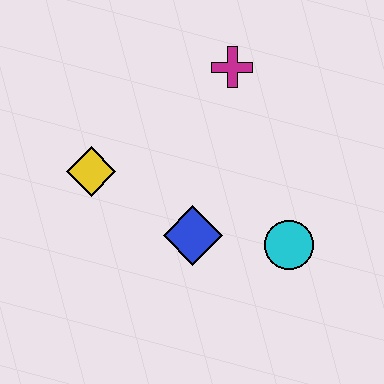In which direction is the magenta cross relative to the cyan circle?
The magenta cross is above the cyan circle.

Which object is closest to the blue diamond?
The cyan circle is closest to the blue diamond.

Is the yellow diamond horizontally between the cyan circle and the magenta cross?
No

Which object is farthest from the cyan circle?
The yellow diamond is farthest from the cyan circle.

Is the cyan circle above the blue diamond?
No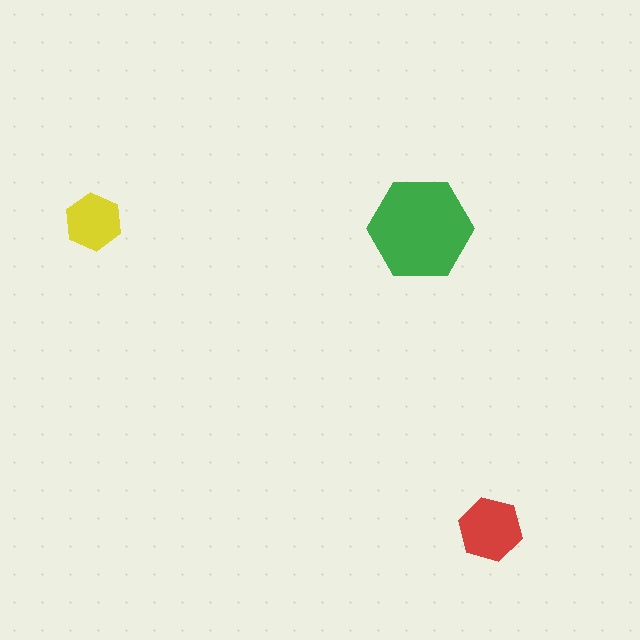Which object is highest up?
The yellow hexagon is topmost.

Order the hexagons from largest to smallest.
the green one, the red one, the yellow one.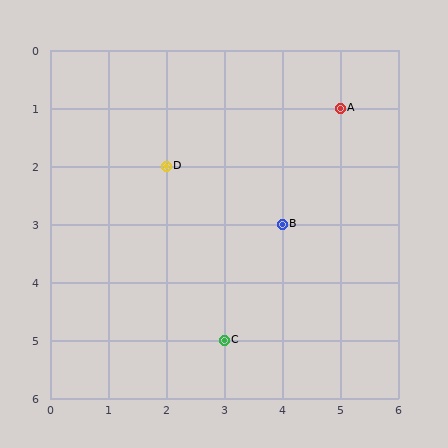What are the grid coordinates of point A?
Point A is at grid coordinates (5, 1).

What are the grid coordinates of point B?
Point B is at grid coordinates (4, 3).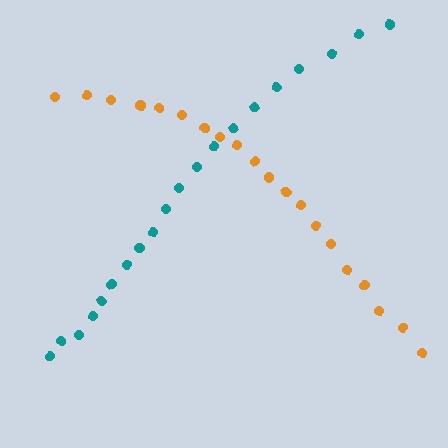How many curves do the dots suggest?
There are 2 distinct paths.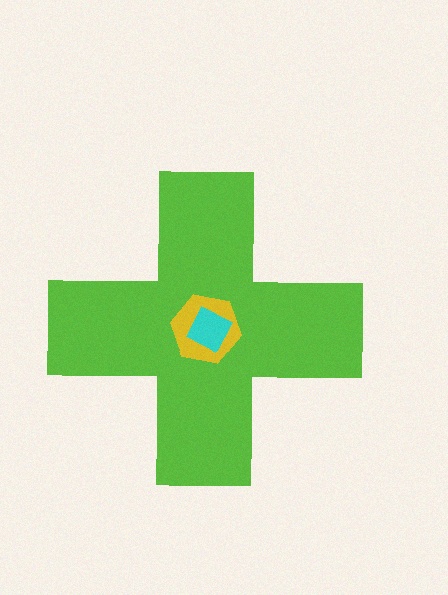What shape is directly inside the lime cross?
The yellow hexagon.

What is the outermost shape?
The lime cross.